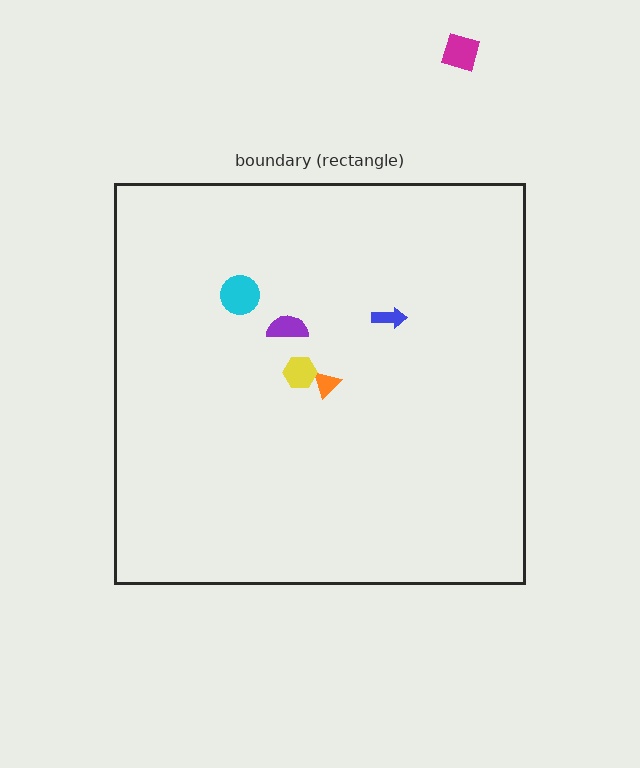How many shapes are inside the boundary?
5 inside, 1 outside.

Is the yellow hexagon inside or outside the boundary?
Inside.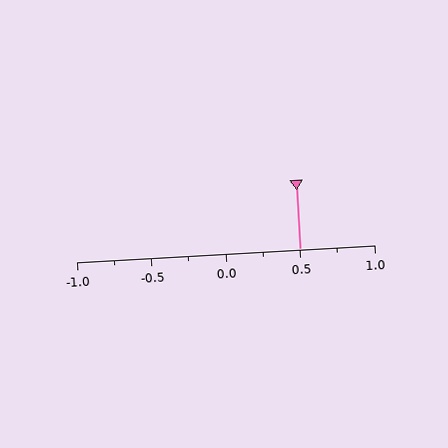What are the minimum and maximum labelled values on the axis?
The axis runs from -1.0 to 1.0.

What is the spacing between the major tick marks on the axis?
The major ticks are spaced 0.5 apart.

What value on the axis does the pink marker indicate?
The marker indicates approximately 0.5.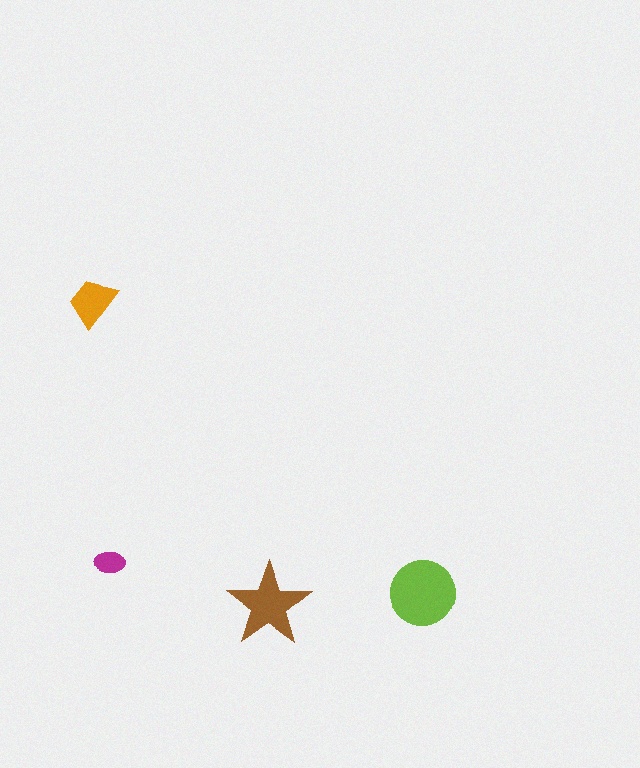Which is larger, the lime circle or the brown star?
The lime circle.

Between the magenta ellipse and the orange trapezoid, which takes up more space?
The orange trapezoid.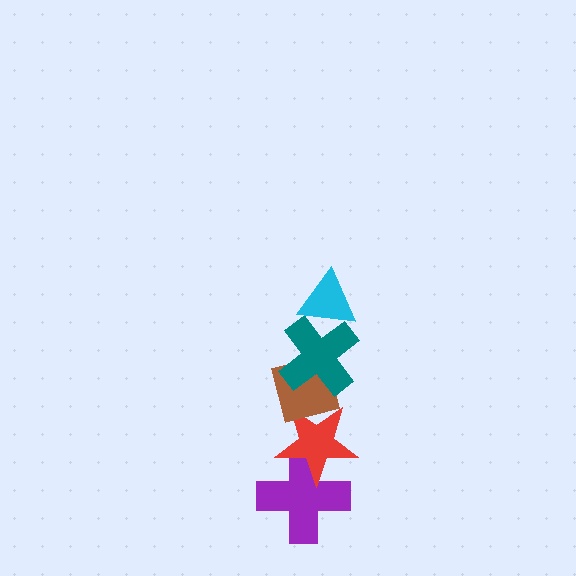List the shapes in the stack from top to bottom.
From top to bottom: the cyan triangle, the teal cross, the brown square, the red star, the purple cross.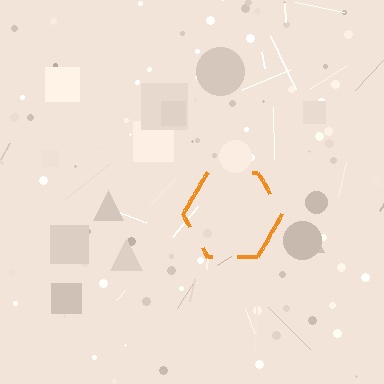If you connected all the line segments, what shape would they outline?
They would outline a hexagon.